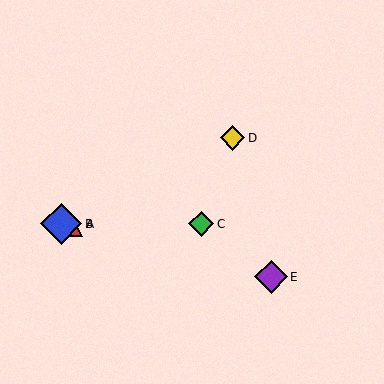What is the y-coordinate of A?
Object A is at y≈224.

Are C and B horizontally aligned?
Yes, both are at y≈224.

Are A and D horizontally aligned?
No, A is at y≈224 and D is at y≈138.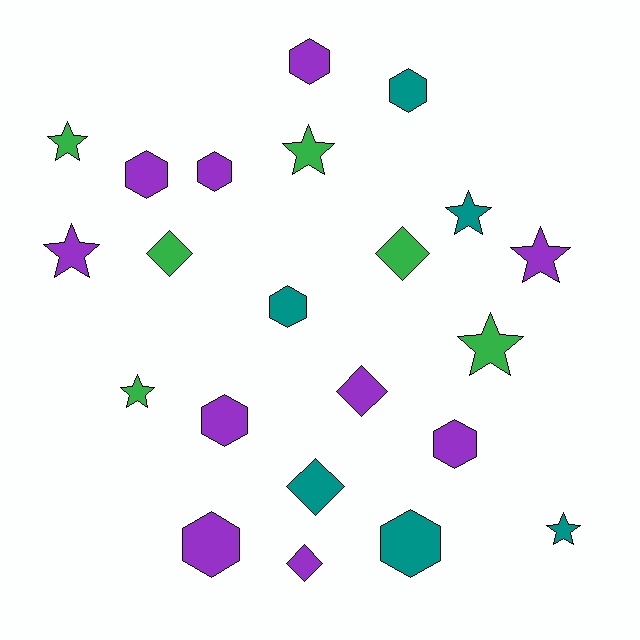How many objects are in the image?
There are 22 objects.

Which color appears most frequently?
Purple, with 10 objects.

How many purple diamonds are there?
There are 2 purple diamonds.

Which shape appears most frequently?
Hexagon, with 9 objects.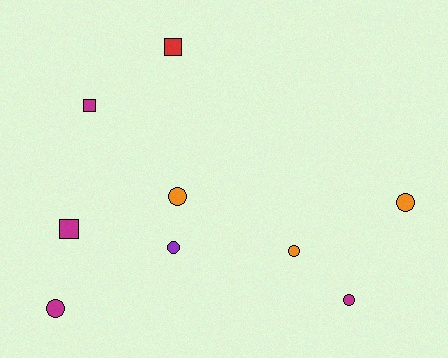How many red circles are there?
There are no red circles.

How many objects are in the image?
There are 9 objects.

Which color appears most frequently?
Magenta, with 4 objects.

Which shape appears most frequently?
Circle, with 6 objects.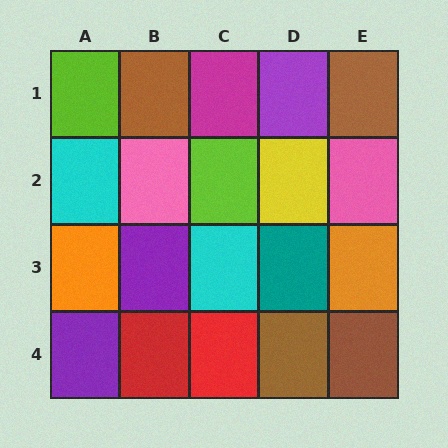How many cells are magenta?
1 cell is magenta.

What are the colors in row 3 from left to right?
Orange, purple, cyan, teal, orange.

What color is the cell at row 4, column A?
Purple.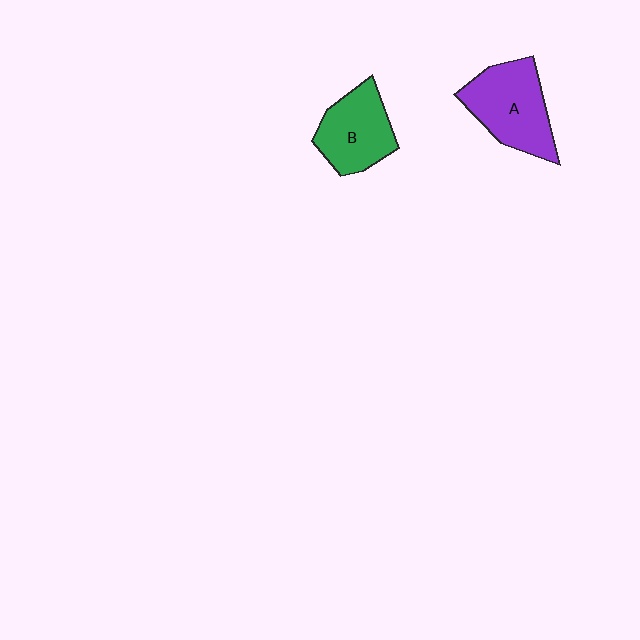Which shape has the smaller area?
Shape B (green).